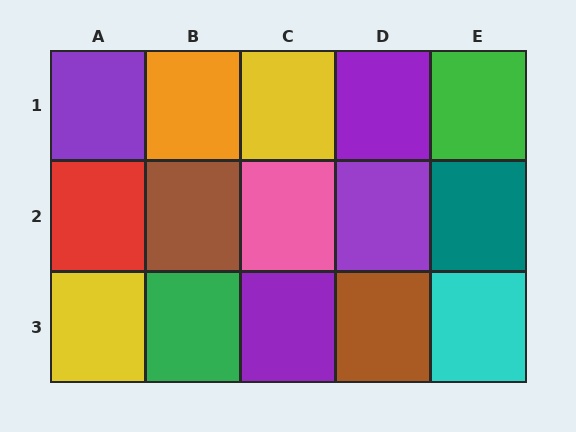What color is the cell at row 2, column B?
Brown.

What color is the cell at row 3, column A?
Yellow.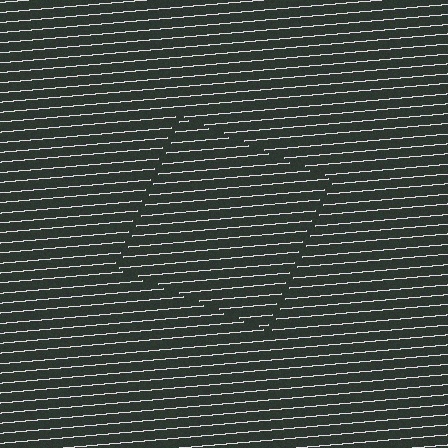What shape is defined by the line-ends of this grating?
An illusory square. The interior of the shape contains the same grating, shifted by half a period — the contour is defined by the phase discontinuity where line-ends from the inner and outer gratings abut.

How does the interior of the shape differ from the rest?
The interior of the shape contains the same grating, shifted by half a period — the contour is defined by the phase discontinuity where line-ends from the inner and outer gratings abut.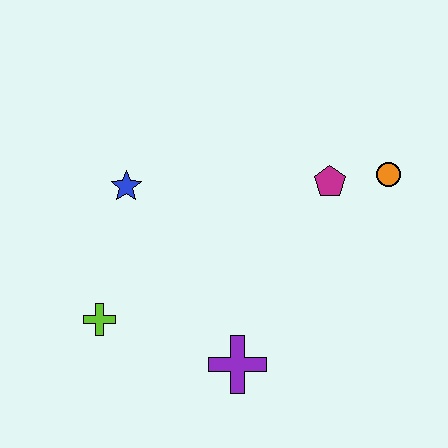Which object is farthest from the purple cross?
The orange circle is farthest from the purple cross.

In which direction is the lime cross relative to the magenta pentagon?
The lime cross is to the left of the magenta pentagon.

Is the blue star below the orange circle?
Yes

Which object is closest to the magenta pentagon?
The orange circle is closest to the magenta pentagon.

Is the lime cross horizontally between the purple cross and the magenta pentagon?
No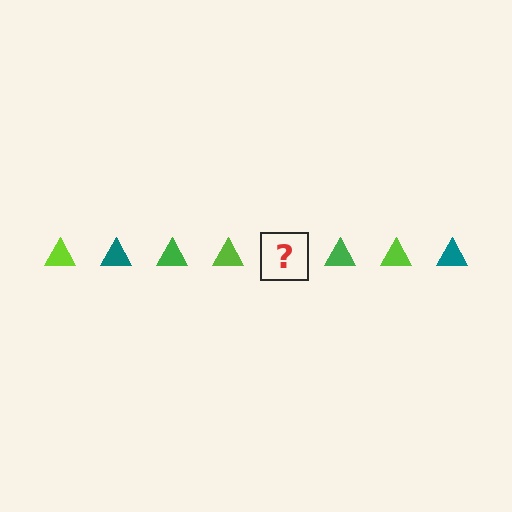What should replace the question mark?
The question mark should be replaced with a teal triangle.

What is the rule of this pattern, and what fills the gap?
The rule is that the pattern cycles through lime, teal, green triangles. The gap should be filled with a teal triangle.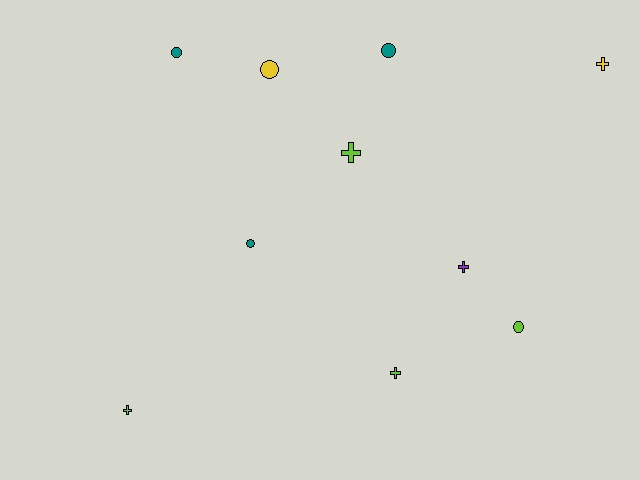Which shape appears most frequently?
Cross, with 5 objects.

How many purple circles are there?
There are no purple circles.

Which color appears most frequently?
Lime, with 4 objects.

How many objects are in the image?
There are 10 objects.